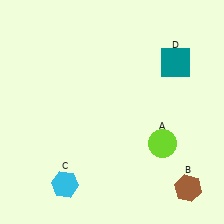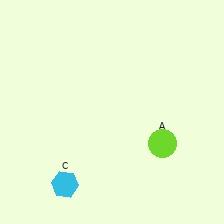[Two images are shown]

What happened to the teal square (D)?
The teal square (D) was removed in Image 2. It was in the top-right area of Image 1.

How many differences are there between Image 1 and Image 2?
There are 2 differences between the two images.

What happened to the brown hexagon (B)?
The brown hexagon (B) was removed in Image 2. It was in the bottom-right area of Image 1.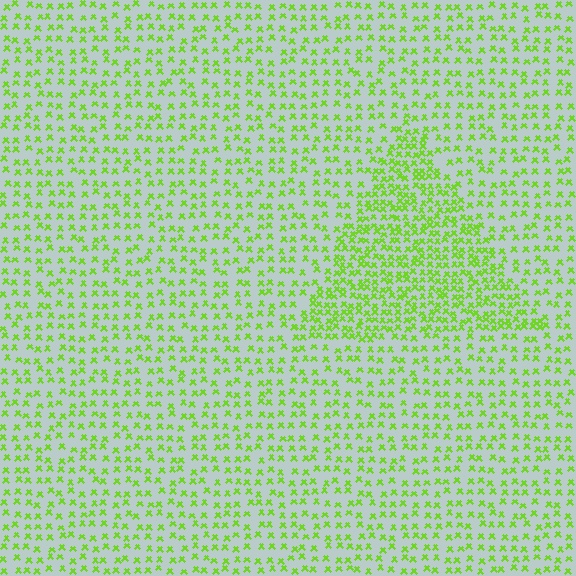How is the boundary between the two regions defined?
The boundary is defined by a change in element density (approximately 2.0x ratio). All elements are the same color, size, and shape.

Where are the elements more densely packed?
The elements are more densely packed inside the triangle boundary.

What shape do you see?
I see a triangle.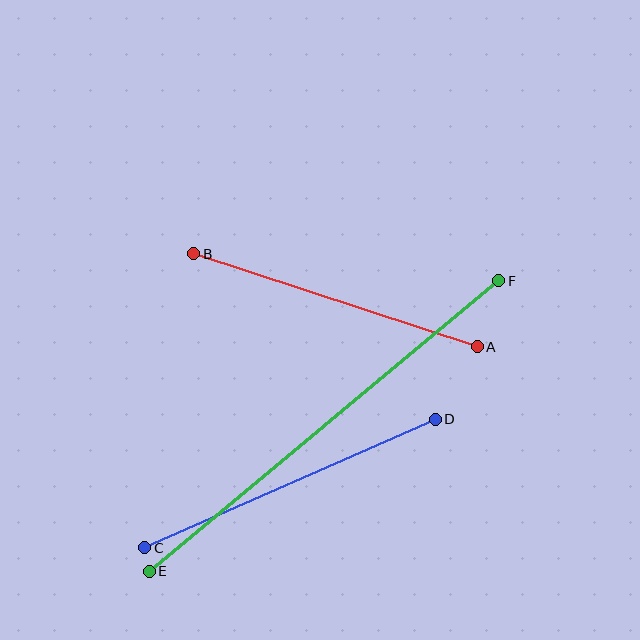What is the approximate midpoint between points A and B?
The midpoint is at approximately (336, 300) pixels.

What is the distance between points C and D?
The distance is approximately 317 pixels.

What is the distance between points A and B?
The distance is approximately 298 pixels.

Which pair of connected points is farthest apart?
Points E and F are farthest apart.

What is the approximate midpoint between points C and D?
The midpoint is at approximately (290, 483) pixels.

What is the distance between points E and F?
The distance is approximately 455 pixels.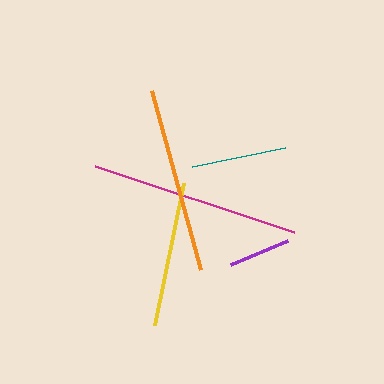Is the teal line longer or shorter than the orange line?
The orange line is longer than the teal line.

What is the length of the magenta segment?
The magenta segment is approximately 210 pixels long.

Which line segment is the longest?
The magenta line is the longest at approximately 210 pixels.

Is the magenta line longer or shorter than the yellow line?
The magenta line is longer than the yellow line.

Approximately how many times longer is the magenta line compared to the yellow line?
The magenta line is approximately 1.4 times the length of the yellow line.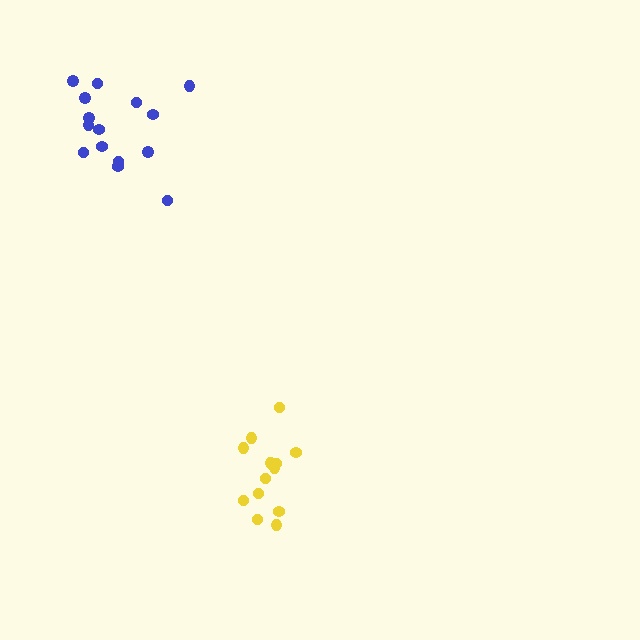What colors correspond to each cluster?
The clusters are colored: blue, yellow.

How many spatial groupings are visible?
There are 2 spatial groupings.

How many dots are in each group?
Group 1: 15 dots, Group 2: 13 dots (28 total).